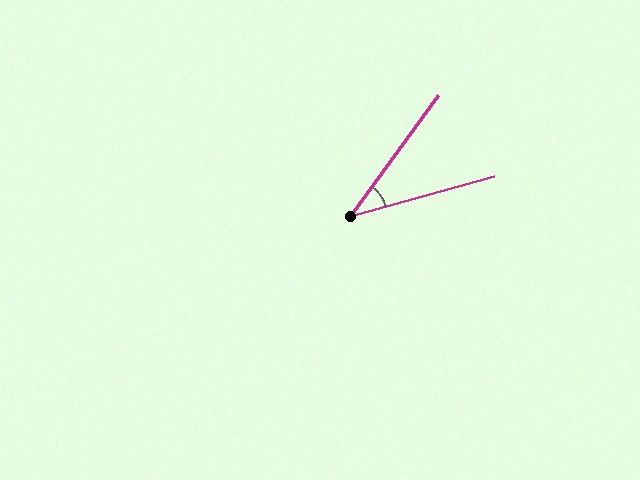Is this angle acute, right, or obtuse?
It is acute.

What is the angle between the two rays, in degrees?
Approximately 39 degrees.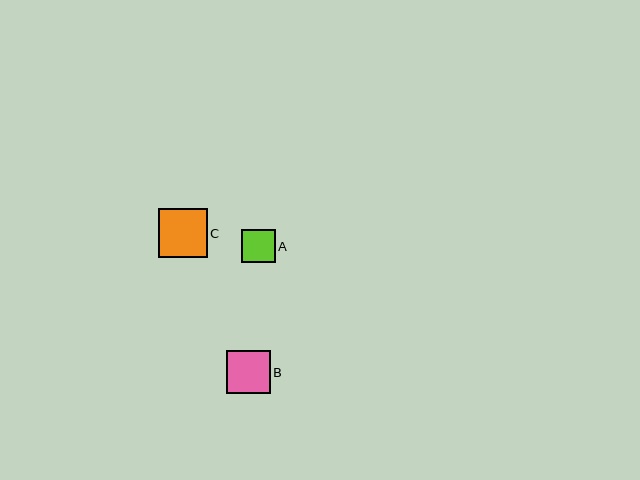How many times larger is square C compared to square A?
Square C is approximately 1.5 times the size of square A.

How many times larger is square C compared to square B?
Square C is approximately 1.1 times the size of square B.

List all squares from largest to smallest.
From largest to smallest: C, B, A.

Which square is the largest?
Square C is the largest with a size of approximately 49 pixels.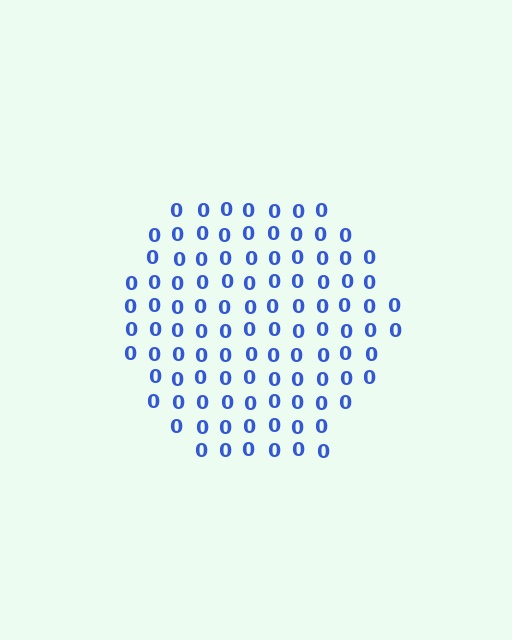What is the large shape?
The large shape is a hexagon.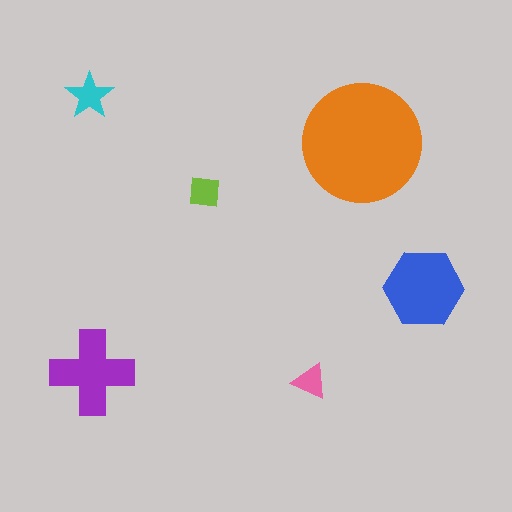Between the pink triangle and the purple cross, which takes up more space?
The purple cross.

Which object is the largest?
The orange circle.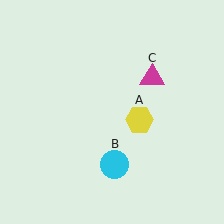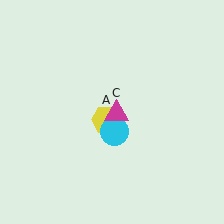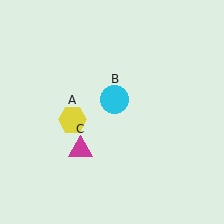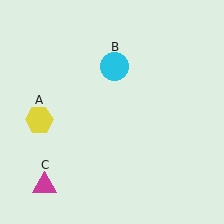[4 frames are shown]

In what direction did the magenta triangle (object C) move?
The magenta triangle (object C) moved down and to the left.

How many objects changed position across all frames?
3 objects changed position: yellow hexagon (object A), cyan circle (object B), magenta triangle (object C).